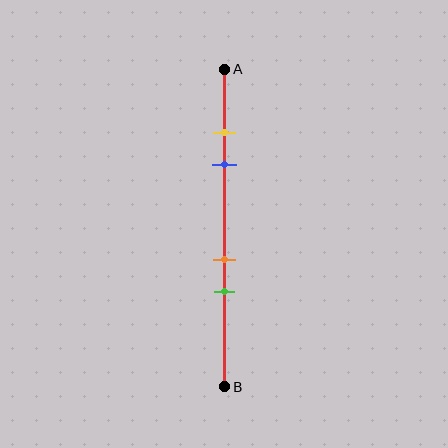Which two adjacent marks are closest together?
The yellow and blue marks are the closest adjacent pair.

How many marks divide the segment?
There are 4 marks dividing the segment.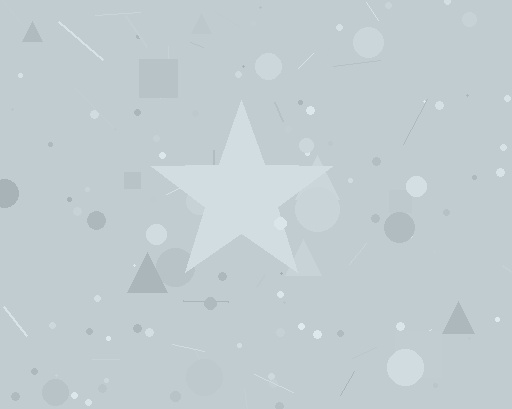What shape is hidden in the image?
A star is hidden in the image.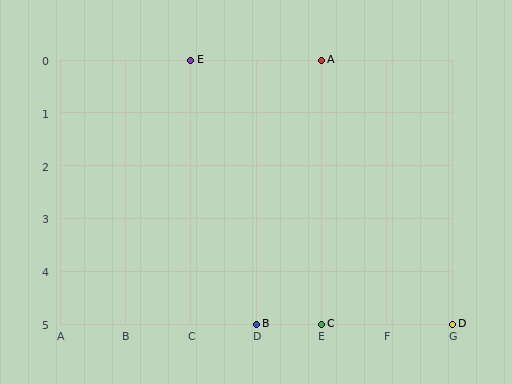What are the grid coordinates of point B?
Point B is at grid coordinates (D, 5).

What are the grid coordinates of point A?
Point A is at grid coordinates (E, 0).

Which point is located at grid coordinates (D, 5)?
Point B is at (D, 5).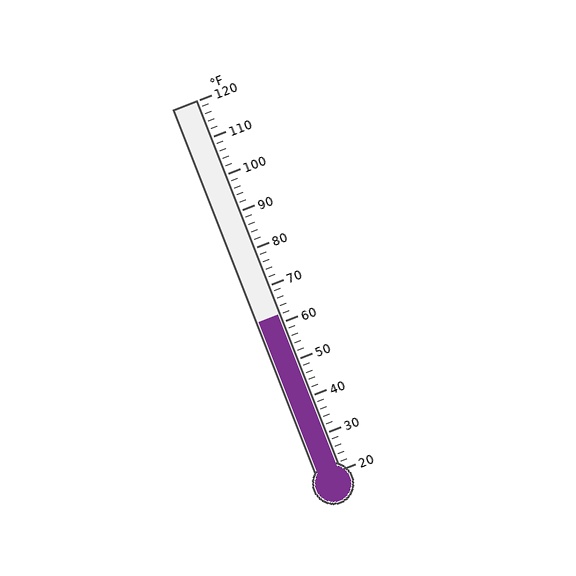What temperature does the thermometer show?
The thermometer shows approximately 62°F.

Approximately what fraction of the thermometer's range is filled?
The thermometer is filled to approximately 40% of its range.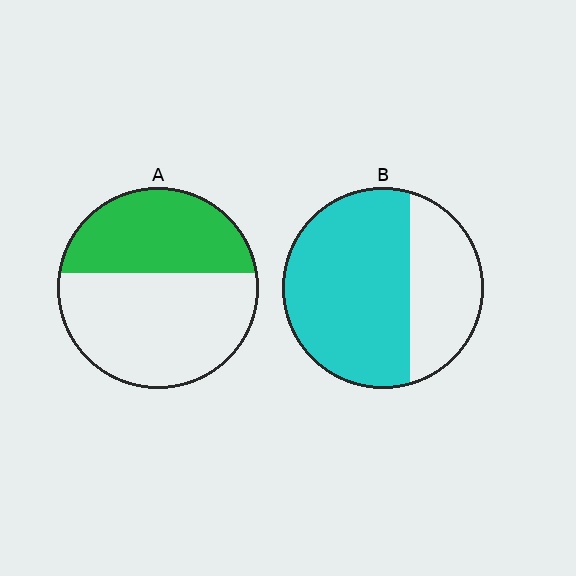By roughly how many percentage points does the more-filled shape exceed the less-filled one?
By roughly 25 percentage points (B over A).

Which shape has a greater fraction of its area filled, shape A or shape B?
Shape B.